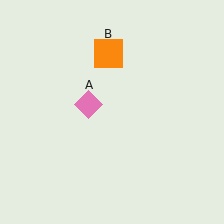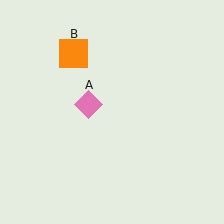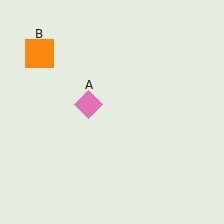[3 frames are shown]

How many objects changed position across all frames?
1 object changed position: orange square (object B).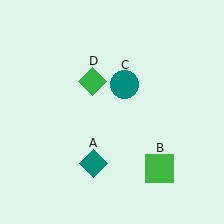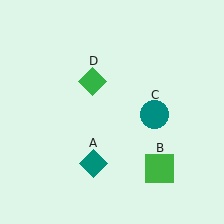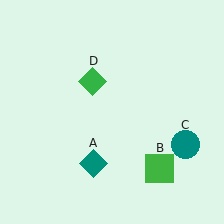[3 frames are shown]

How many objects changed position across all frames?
1 object changed position: teal circle (object C).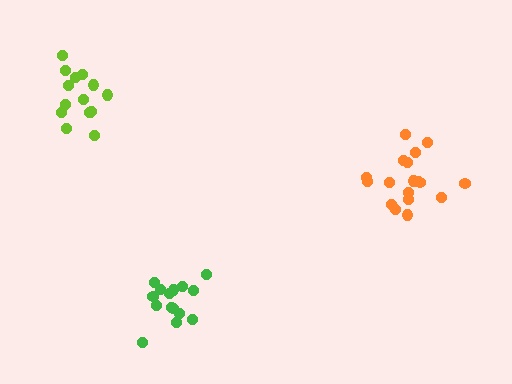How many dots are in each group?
Group 1: 15 dots, Group 2: 18 dots, Group 3: 15 dots (48 total).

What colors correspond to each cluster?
The clusters are colored: green, orange, lime.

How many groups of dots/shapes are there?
There are 3 groups.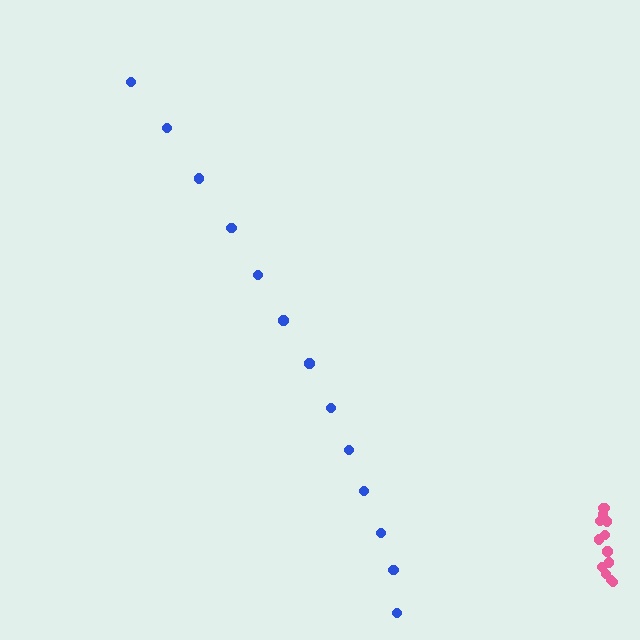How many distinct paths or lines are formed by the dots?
There are 2 distinct paths.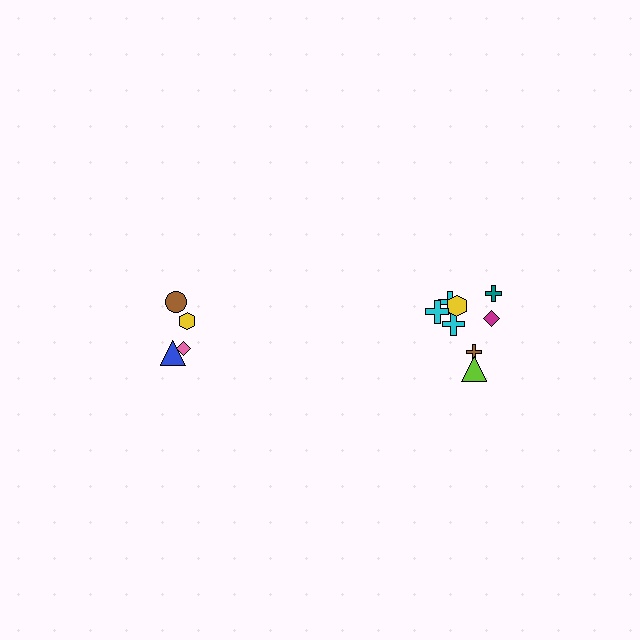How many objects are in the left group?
There are 4 objects.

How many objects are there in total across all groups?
There are 12 objects.